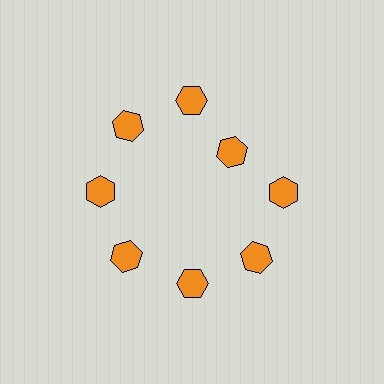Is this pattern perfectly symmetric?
No. The 8 orange hexagons are arranged in a ring, but one element near the 2 o'clock position is pulled inward toward the center, breaking the 8-fold rotational symmetry.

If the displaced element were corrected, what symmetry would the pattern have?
It would have 8-fold rotational symmetry — the pattern would map onto itself every 45 degrees.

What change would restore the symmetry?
The symmetry would be restored by moving it outward, back onto the ring so that all 8 hexagons sit at equal angles and equal distance from the center.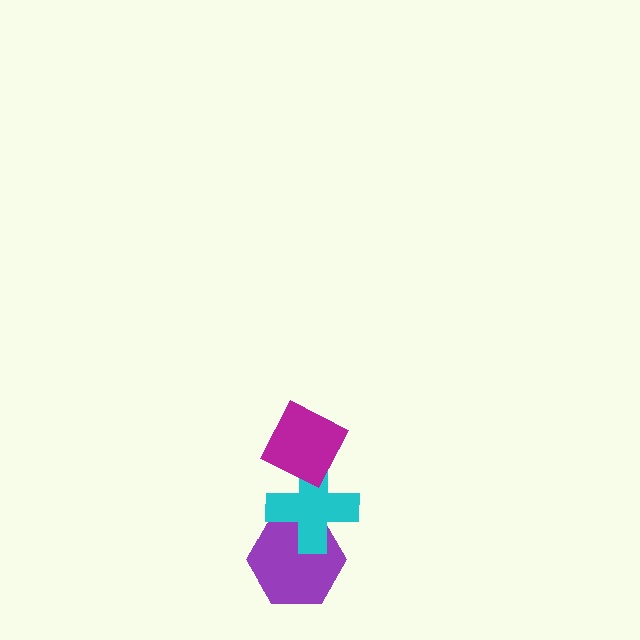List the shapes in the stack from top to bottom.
From top to bottom: the magenta diamond, the cyan cross, the purple hexagon.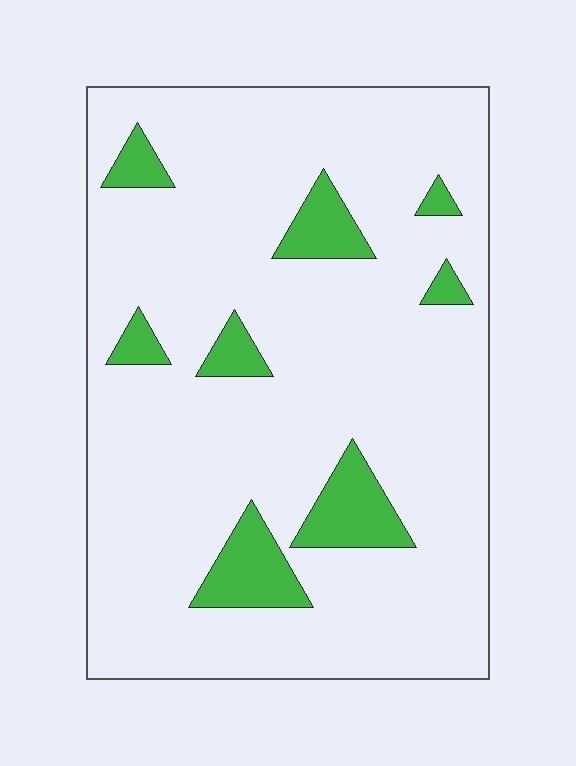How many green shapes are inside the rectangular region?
8.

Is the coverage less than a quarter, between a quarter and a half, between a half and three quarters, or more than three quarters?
Less than a quarter.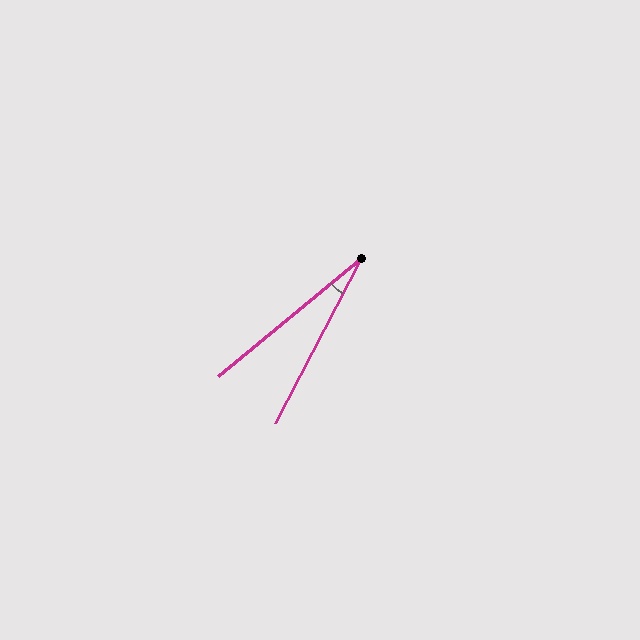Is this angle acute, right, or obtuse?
It is acute.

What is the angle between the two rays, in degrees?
Approximately 23 degrees.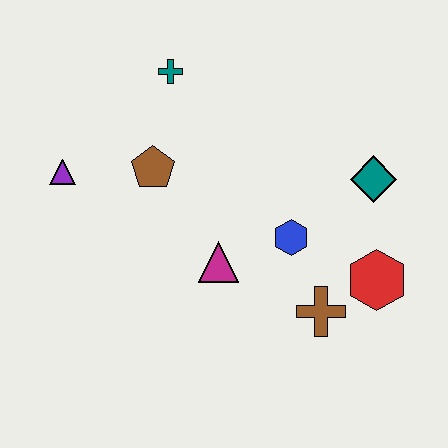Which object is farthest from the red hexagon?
The purple triangle is farthest from the red hexagon.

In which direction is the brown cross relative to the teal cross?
The brown cross is below the teal cross.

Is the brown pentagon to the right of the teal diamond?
No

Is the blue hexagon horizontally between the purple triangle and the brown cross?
Yes